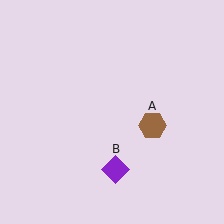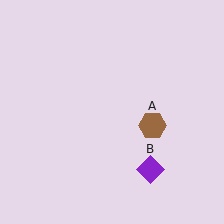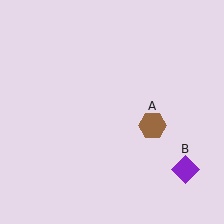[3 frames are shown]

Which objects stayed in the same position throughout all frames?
Brown hexagon (object A) remained stationary.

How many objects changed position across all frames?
1 object changed position: purple diamond (object B).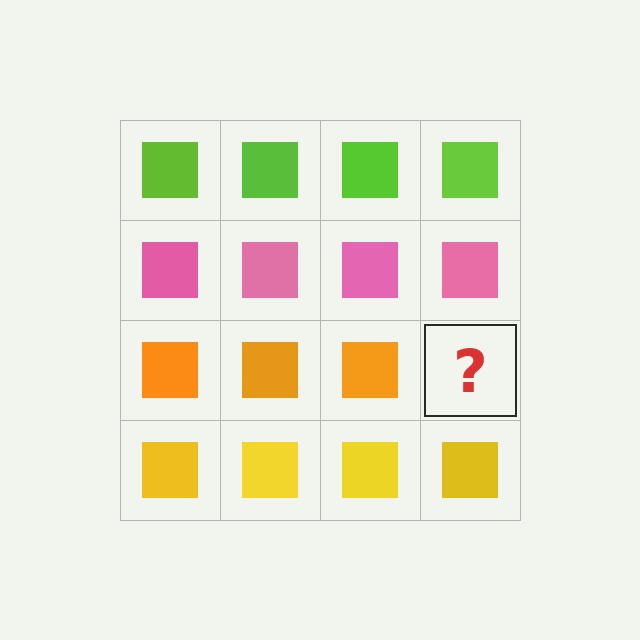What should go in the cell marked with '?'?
The missing cell should contain an orange square.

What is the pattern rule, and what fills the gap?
The rule is that each row has a consistent color. The gap should be filled with an orange square.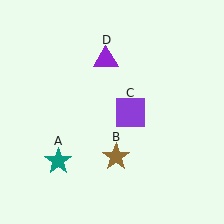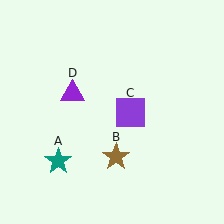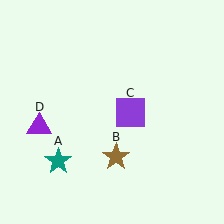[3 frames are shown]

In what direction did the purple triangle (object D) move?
The purple triangle (object D) moved down and to the left.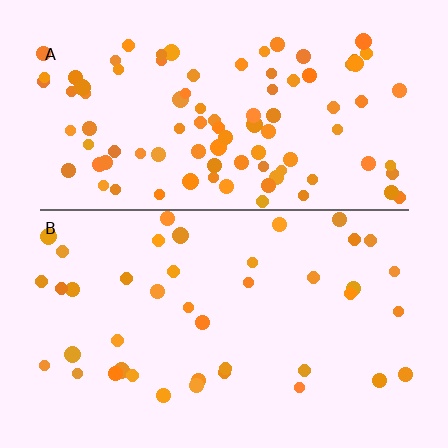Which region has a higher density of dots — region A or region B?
A (the top).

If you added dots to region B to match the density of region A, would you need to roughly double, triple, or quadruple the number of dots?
Approximately double.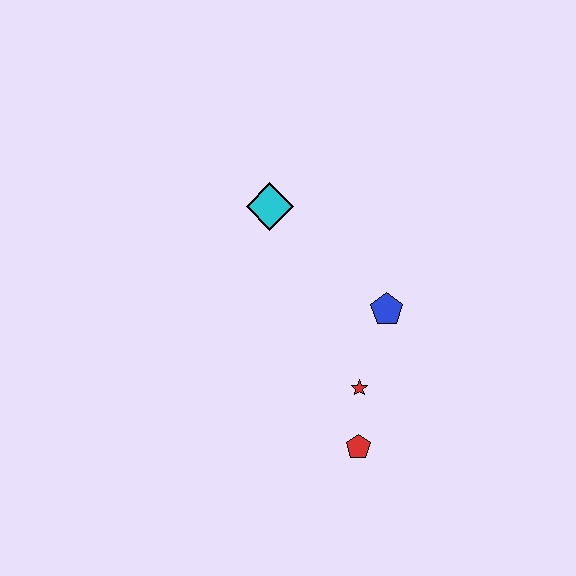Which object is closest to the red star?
The red pentagon is closest to the red star.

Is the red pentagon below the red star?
Yes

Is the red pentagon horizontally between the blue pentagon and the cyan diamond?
Yes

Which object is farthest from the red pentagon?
The cyan diamond is farthest from the red pentagon.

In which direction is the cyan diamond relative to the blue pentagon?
The cyan diamond is to the left of the blue pentagon.